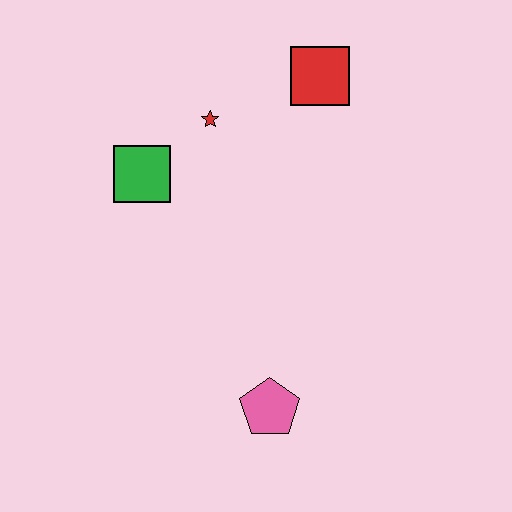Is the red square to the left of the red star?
No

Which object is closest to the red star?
The green square is closest to the red star.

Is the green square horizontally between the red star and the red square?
No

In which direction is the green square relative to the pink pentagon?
The green square is above the pink pentagon.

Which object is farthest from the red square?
The pink pentagon is farthest from the red square.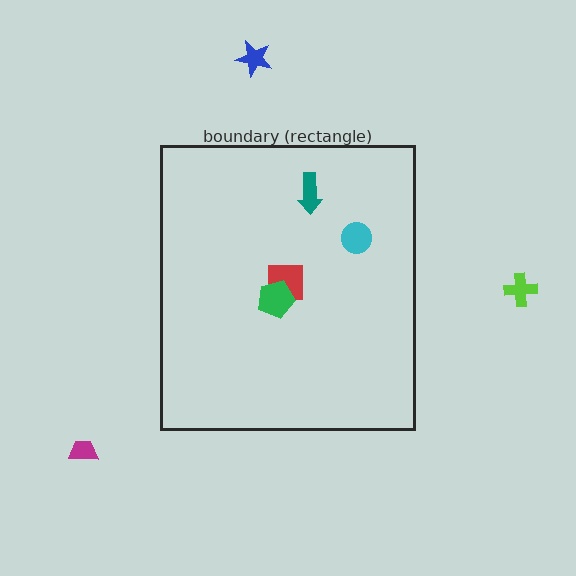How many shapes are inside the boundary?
4 inside, 3 outside.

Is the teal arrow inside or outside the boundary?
Inside.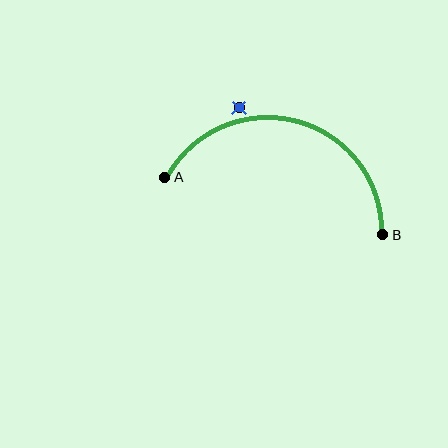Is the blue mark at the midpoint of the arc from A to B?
No — the blue mark does not lie on the arc at all. It sits slightly outside the curve.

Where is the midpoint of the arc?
The arc midpoint is the point on the curve farthest from the straight line joining A and B. It sits above that line.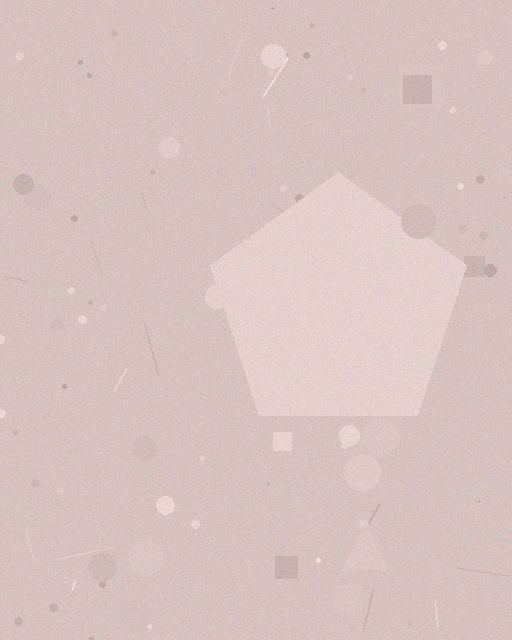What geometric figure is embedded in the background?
A pentagon is embedded in the background.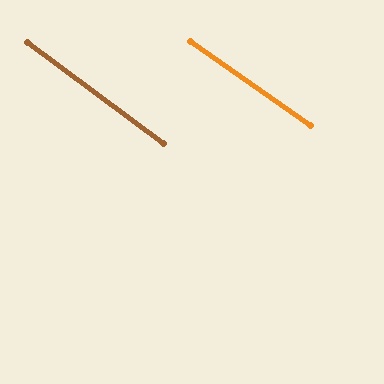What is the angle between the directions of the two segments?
Approximately 2 degrees.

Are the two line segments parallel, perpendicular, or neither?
Parallel — their directions differ by only 1.9°.